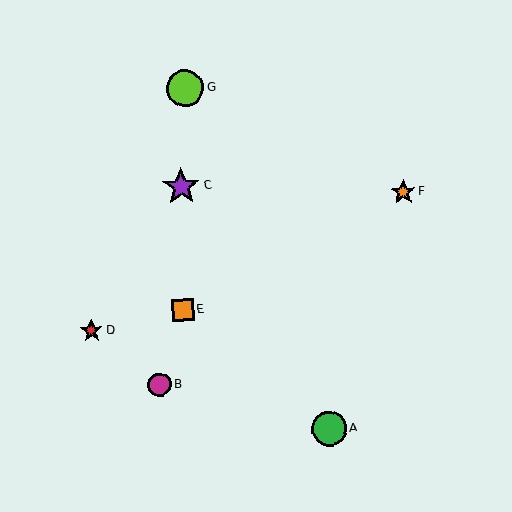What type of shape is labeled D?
Shape D is a red star.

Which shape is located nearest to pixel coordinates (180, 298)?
The orange square (labeled E) at (183, 310) is nearest to that location.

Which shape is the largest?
The purple star (labeled C) is the largest.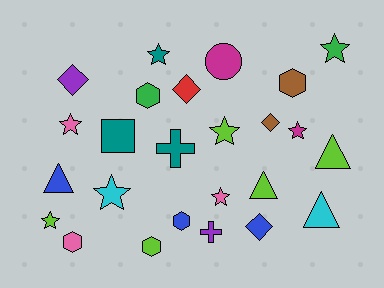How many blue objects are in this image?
There are 3 blue objects.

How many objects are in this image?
There are 25 objects.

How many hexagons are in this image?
There are 5 hexagons.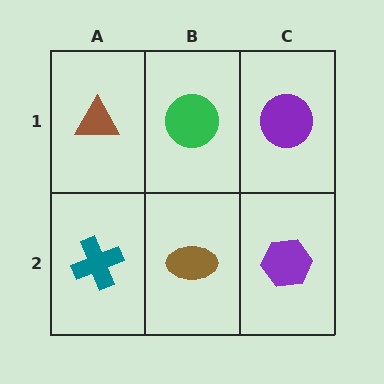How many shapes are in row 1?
3 shapes.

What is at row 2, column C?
A purple hexagon.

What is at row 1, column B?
A green circle.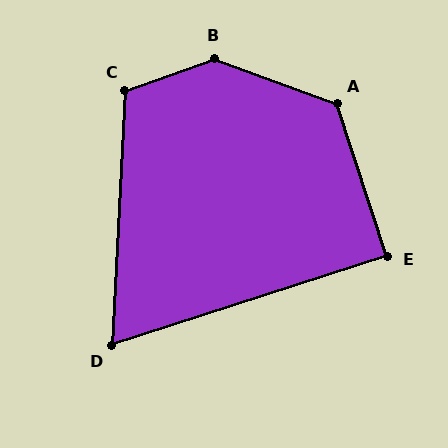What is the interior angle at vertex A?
Approximately 128 degrees (obtuse).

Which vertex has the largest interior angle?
B, at approximately 140 degrees.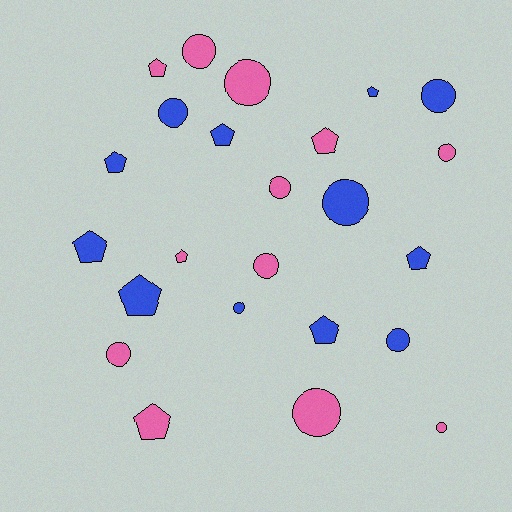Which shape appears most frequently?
Circle, with 13 objects.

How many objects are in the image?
There are 24 objects.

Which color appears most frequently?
Blue, with 12 objects.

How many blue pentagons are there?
There are 7 blue pentagons.